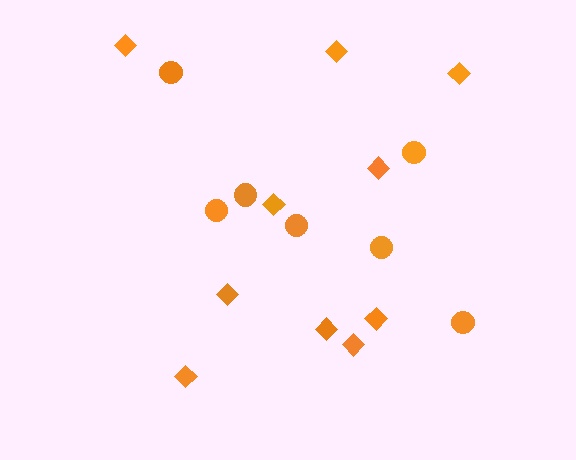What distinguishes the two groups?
There are 2 groups: one group of circles (7) and one group of diamonds (10).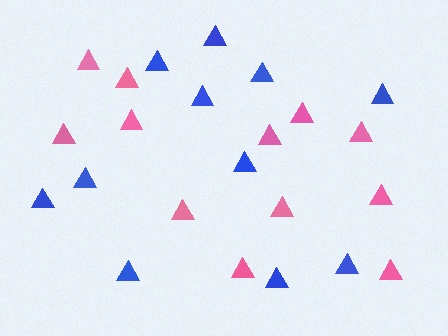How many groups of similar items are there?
There are 2 groups: one group of blue triangles (11) and one group of pink triangles (12).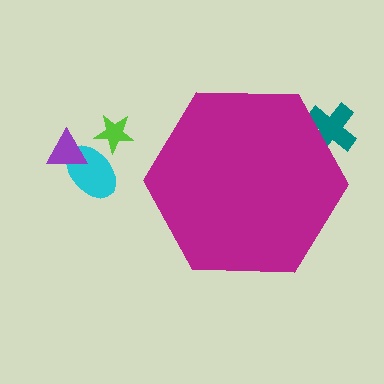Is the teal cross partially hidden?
Yes, the teal cross is partially hidden behind the magenta hexagon.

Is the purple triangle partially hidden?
No, the purple triangle is fully visible.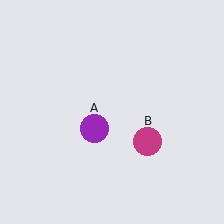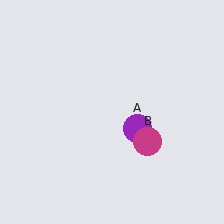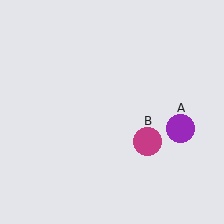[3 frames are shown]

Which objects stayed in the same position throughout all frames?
Magenta circle (object B) remained stationary.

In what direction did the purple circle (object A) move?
The purple circle (object A) moved right.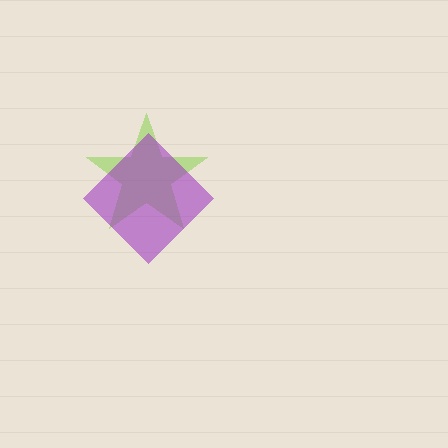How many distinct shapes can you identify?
There are 2 distinct shapes: a lime star, a purple diamond.